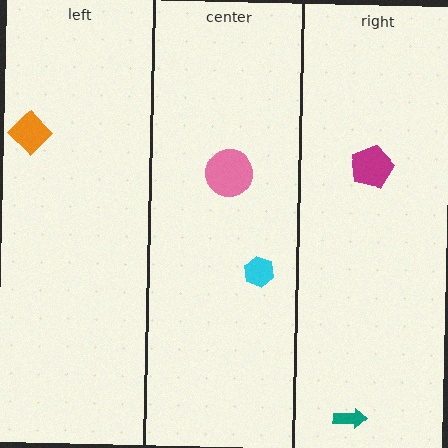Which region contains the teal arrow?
The right region.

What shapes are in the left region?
The orange diamond.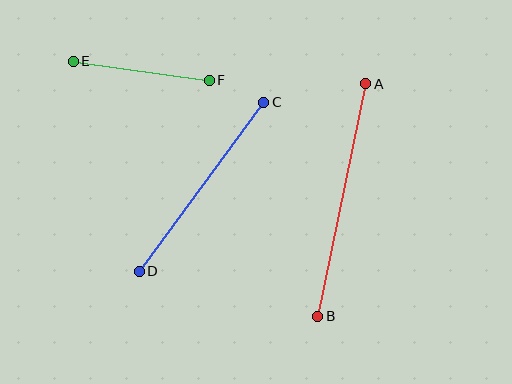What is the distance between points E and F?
The distance is approximately 137 pixels.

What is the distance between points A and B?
The distance is approximately 237 pixels.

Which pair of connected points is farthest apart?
Points A and B are farthest apart.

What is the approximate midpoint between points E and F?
The midpoint is at approximately (141, 71) pixels.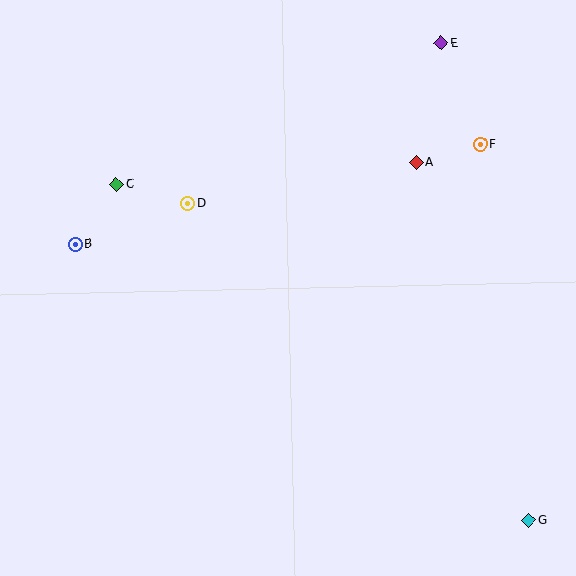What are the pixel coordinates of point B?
Point B is at (75, 244).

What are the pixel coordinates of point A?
Point A is at (416, 162).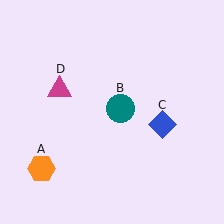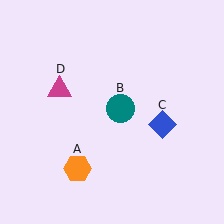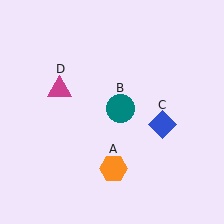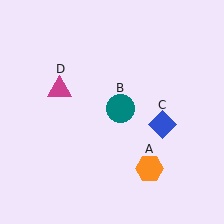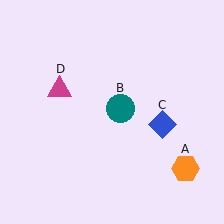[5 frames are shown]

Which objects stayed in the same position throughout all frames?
Teal circle (object B) and blue diamond (object C) and magenta triangle (object D) remained stationary.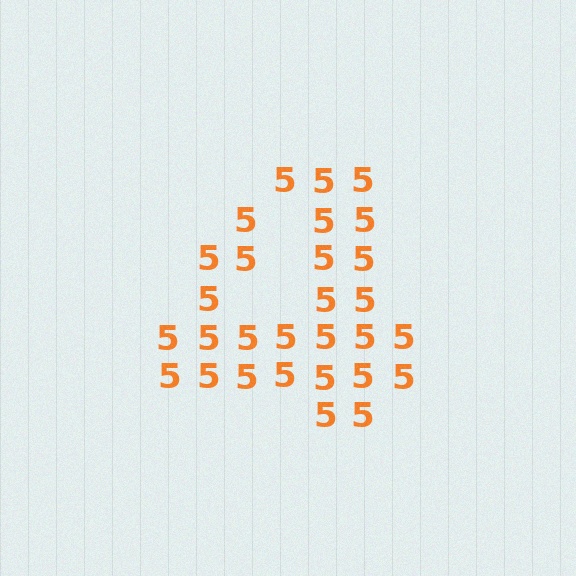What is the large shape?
The large shape is the digit 4.